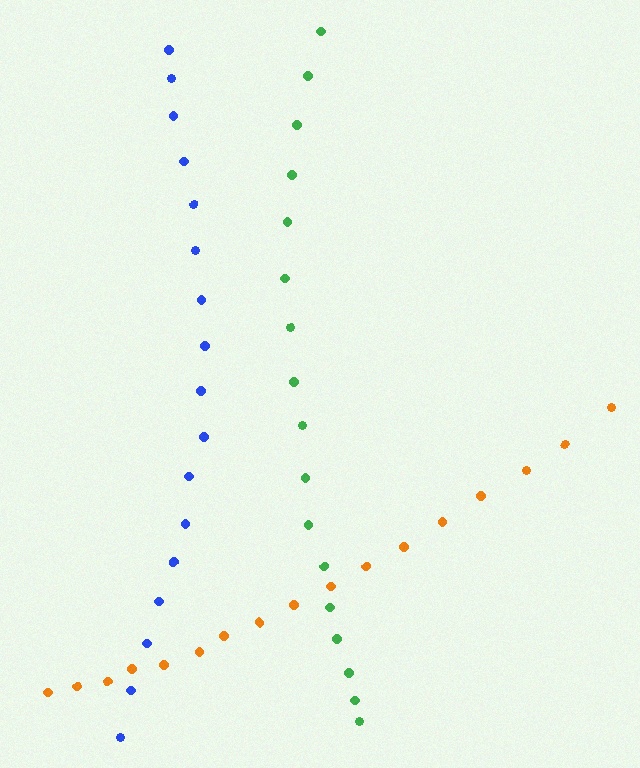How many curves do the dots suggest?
There are 3 distinct paths.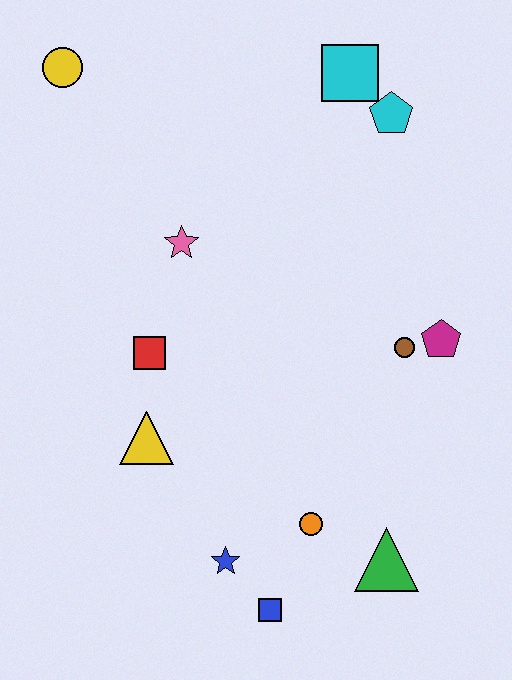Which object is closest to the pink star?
The red square is closest to the pink star.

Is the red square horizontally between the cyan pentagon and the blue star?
No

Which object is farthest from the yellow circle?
The green triangle is farthest from the yellow circle.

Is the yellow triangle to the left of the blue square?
Yes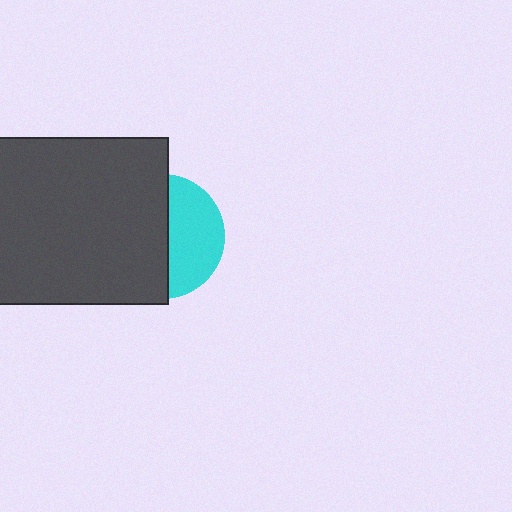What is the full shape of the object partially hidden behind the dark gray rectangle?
The partially hidden object is a cyan circle.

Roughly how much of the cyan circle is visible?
A small part of it is visible (roughly 43%).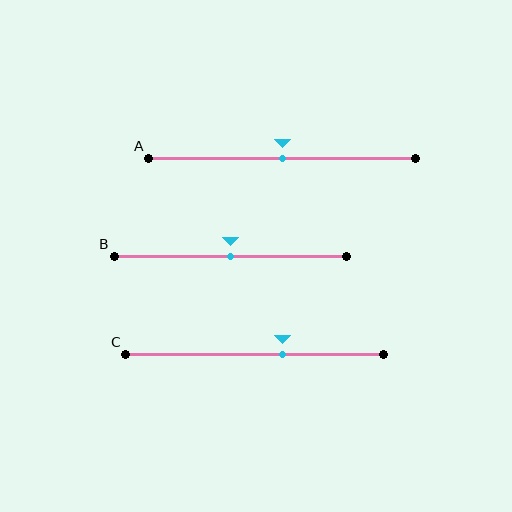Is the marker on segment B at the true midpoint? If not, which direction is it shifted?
Yes, the marker on segment B is at the true midpoint.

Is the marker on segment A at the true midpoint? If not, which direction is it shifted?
Yes, the marker on segment A is at the true midpoint.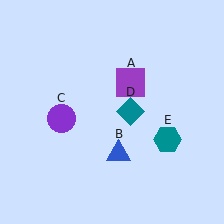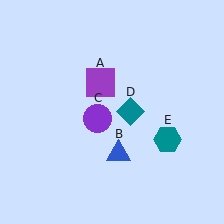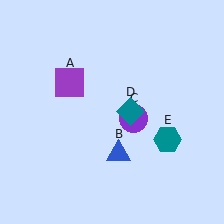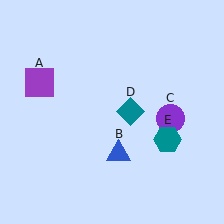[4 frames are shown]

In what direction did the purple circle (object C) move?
The purple circle (object C) moved right.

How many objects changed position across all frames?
2 objects changed position: purple square (object A), purple circle (object C).